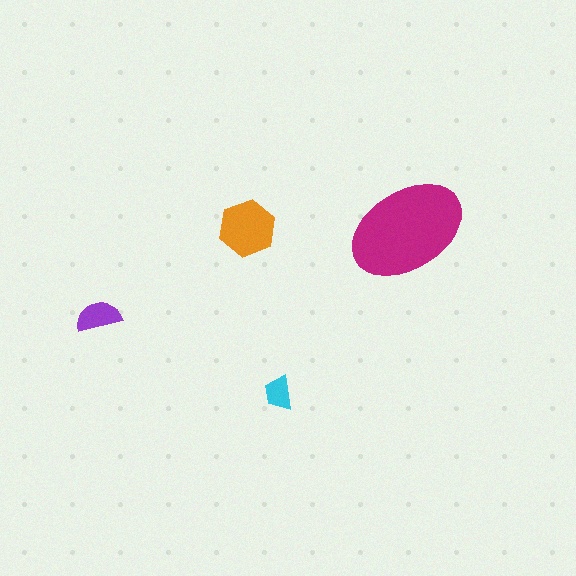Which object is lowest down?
The cyan trapezoid is bottommost.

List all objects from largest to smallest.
The magenta ellipse, the orange hexagon, the purple semicircle, the cyan trapezoid.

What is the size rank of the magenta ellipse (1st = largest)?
1st.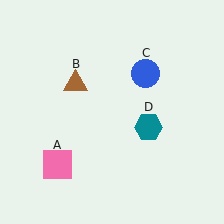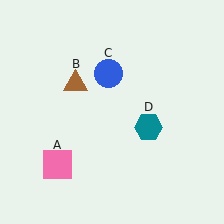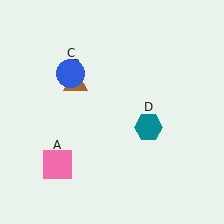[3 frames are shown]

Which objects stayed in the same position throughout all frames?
Pink square (object A) and brown triangle (object B) and teal hexagon (object D) remained stationary.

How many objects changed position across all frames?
1 object changed position: blue circle (object C).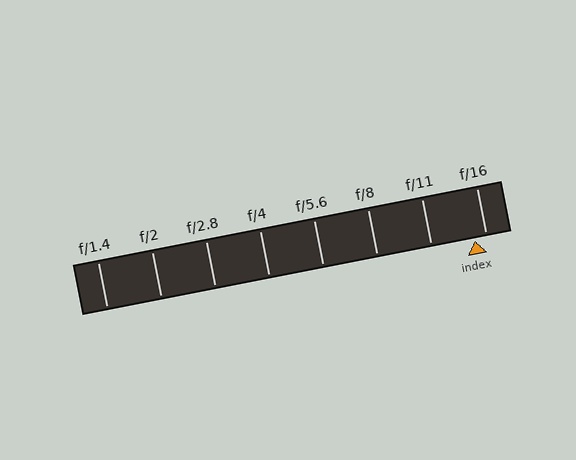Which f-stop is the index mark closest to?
The index mark is closest to f/16.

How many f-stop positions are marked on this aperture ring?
There are 8 f-stop positions marked.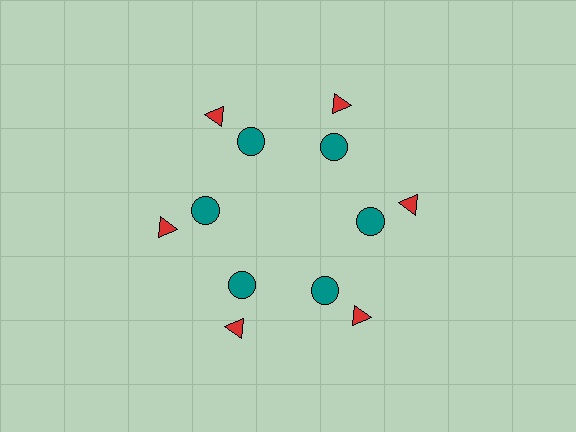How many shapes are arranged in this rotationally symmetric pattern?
There are 12 shapes, arranged in 6 groups of 2.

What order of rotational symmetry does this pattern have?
This pattern has 6-fold rotational symmetry.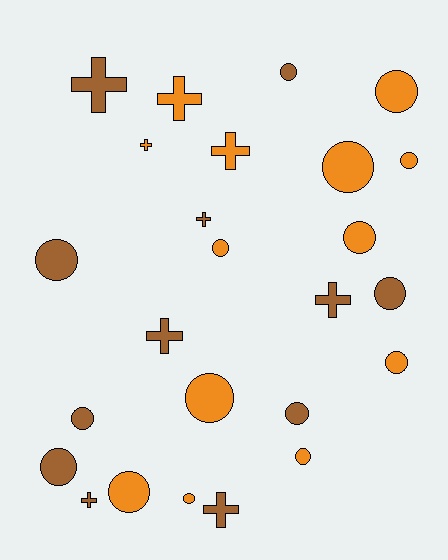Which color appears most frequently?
Orange, with 13 objects.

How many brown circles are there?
There are 6 brown circles.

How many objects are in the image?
There are 25 objects.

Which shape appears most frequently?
Circle, with 16 objects.